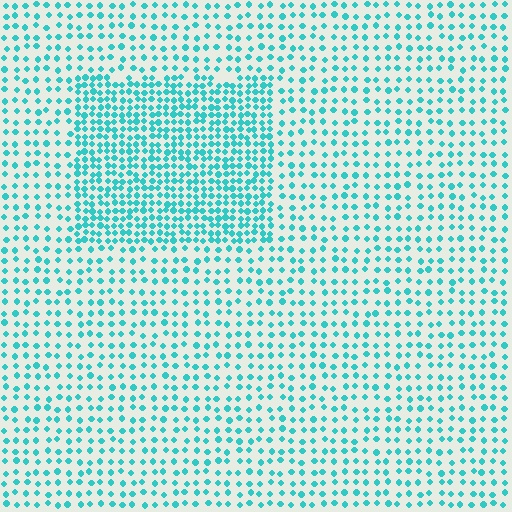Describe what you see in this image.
The image contains small cyan elements arranged at two different densities. A rectangle-shaped region is visible where the elements are more densely packed than the surrounding area.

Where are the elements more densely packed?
The elements are more densely packed inside the rectangle boundary.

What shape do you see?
I see a rectangle.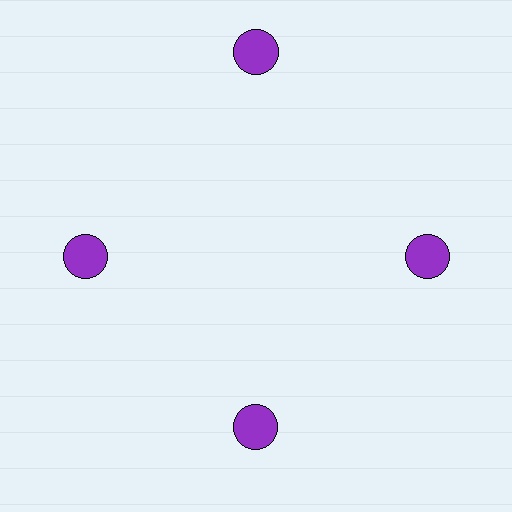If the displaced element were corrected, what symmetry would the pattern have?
It would have 4-fold rotational symmetry — the pattern would map onto itself every 90 degrees.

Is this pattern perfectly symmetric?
No. The 4 purple circles are arranged in a ring, but one element near the 12 o'clock position is pushed outward from the center, breaking the 4-fold rotational symmetry.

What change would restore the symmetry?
The symmetry would be restored by moving it inward, back onto the ring so that all 4 circles sit at equal angles and equal distance from the center.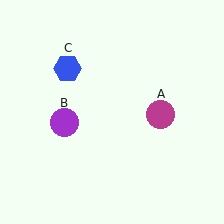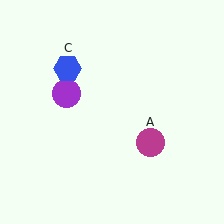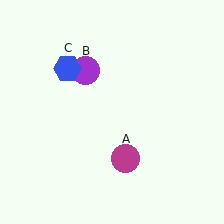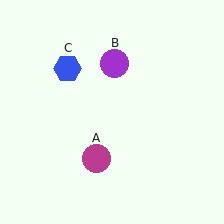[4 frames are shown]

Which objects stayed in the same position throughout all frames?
Blue hexagon (object C) remained stationary.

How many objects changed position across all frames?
2 objects changed position: magenta circle (object A), purple circle (object B).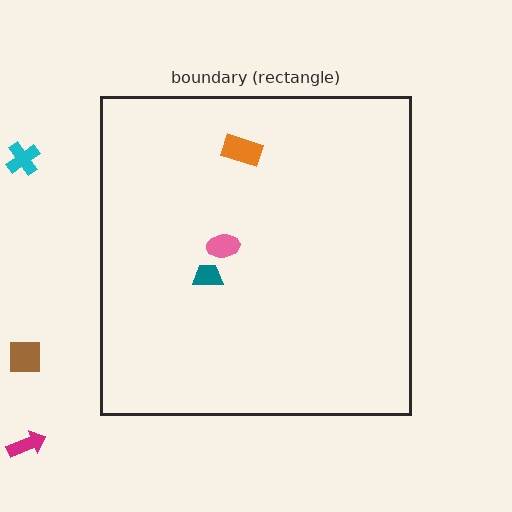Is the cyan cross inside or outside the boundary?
Outside.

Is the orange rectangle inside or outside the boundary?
Inside.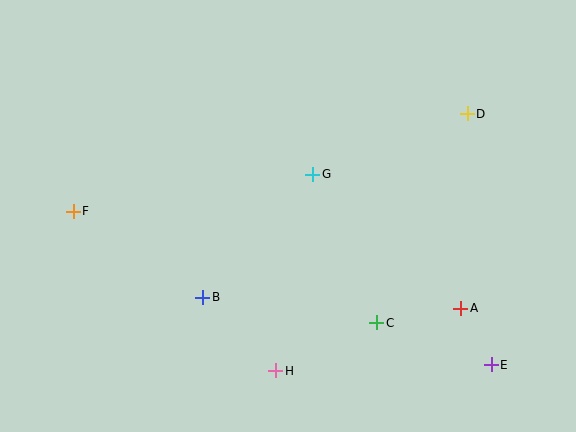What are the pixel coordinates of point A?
Point A is at (461, 308).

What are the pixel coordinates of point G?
Point G is at (313, 174).